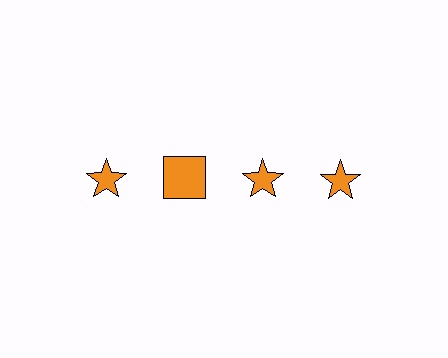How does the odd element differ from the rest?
It has a different shape: square instead of star.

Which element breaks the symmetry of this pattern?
The orange square in the top row, second from left column breaks the symmetry. All other shapes are orange stars.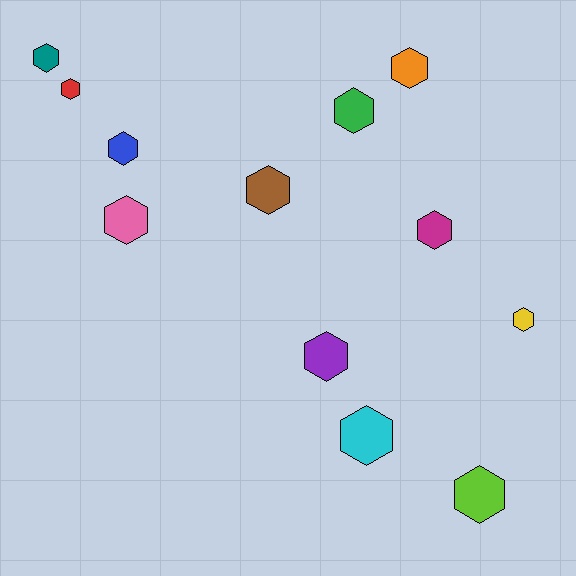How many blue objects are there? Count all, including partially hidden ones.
There is 1 blue object.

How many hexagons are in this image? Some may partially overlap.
There are 12 hexagons.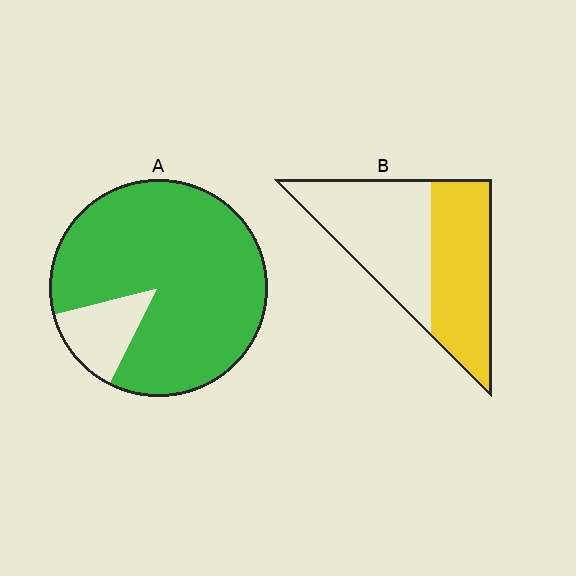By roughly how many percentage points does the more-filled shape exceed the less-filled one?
By roughly 40 percentage points (A over B).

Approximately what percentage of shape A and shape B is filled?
A is approximately 85% and B is approximately 50%.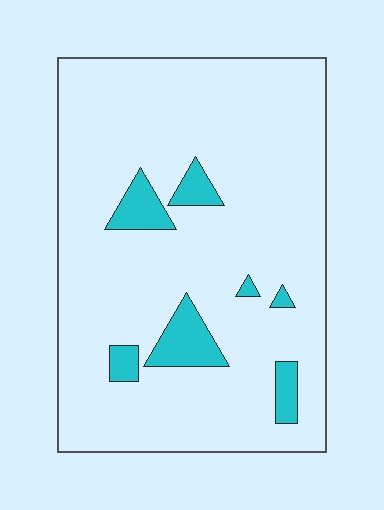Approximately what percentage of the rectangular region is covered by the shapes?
Approximately 10%.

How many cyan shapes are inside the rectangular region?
7.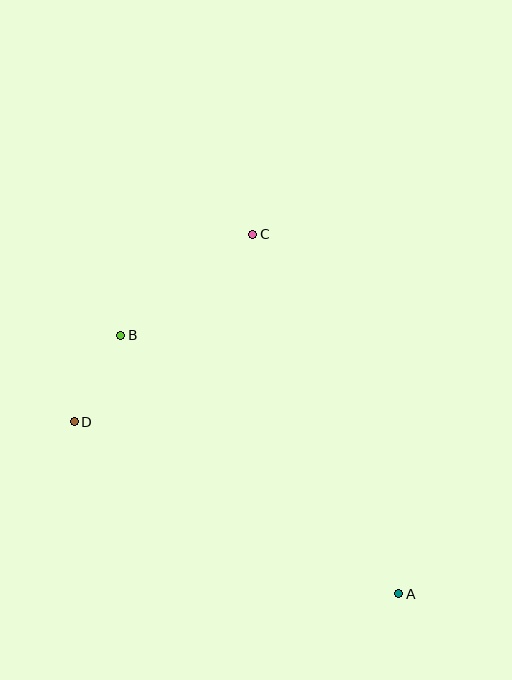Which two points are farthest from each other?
Points A and C are farthest from each other.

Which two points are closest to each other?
Points B and D are closest to each other.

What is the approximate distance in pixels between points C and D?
The distance between C and D is approximately 259 pixels.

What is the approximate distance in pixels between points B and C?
The distance between B and C is approximately 166 pixels.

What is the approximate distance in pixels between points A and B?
The distance between A and B is approximately 379 pixels.